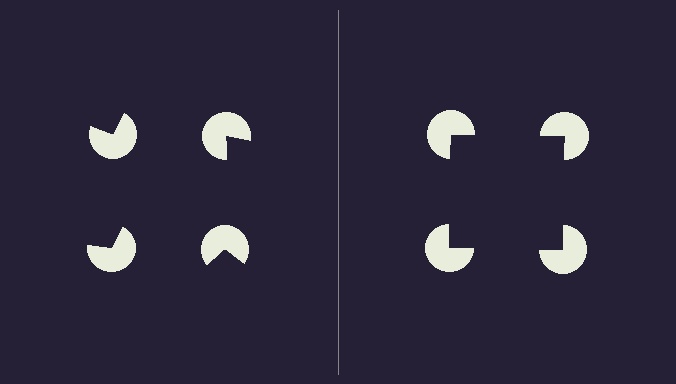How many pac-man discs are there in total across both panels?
8 — 4 on each side.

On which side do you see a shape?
An illusory square appears on the right side. On the left side the wedge cuts are rotated, so no coherent shape forms.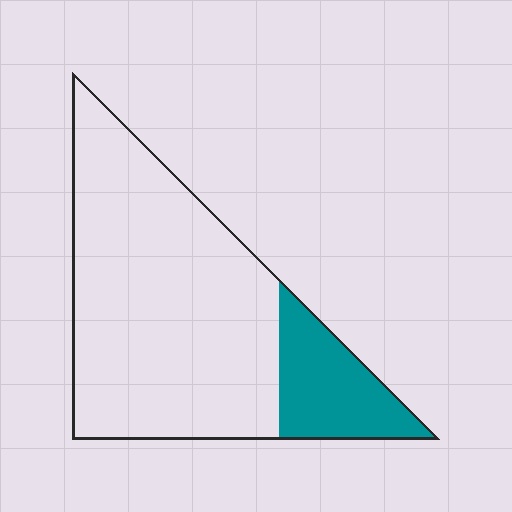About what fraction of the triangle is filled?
About one fifth (1/5).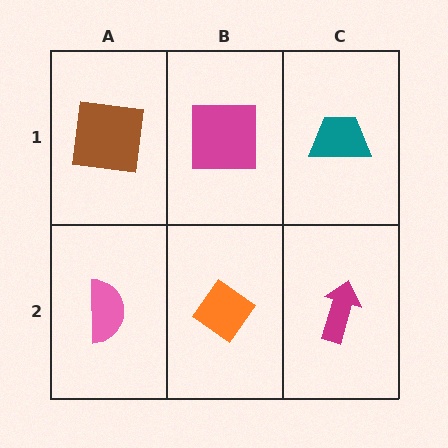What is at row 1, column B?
A magenta square.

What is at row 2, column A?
A pink semicircle.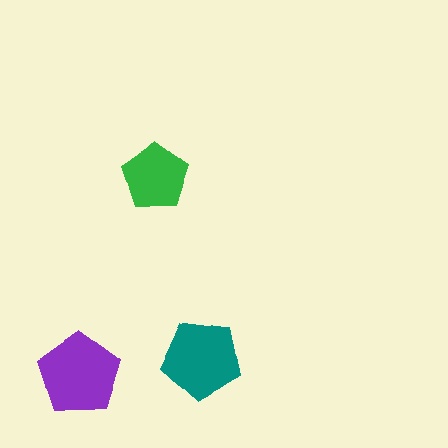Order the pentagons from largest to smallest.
the purple one, the teal one, the green one.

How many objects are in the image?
There are 3 objects in the image.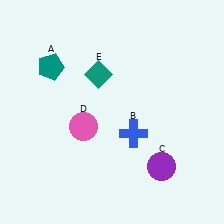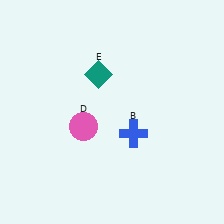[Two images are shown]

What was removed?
The teal pentagon (A), the purple circle (C) were removed in Image 2.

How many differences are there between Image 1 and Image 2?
There are 2 differences between the two images.